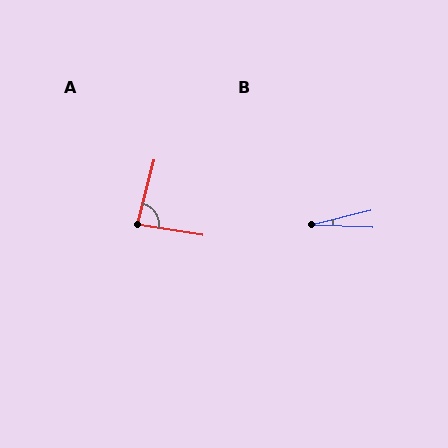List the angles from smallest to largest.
B (16°), A (85°).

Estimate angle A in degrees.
Approximately 85 degrees.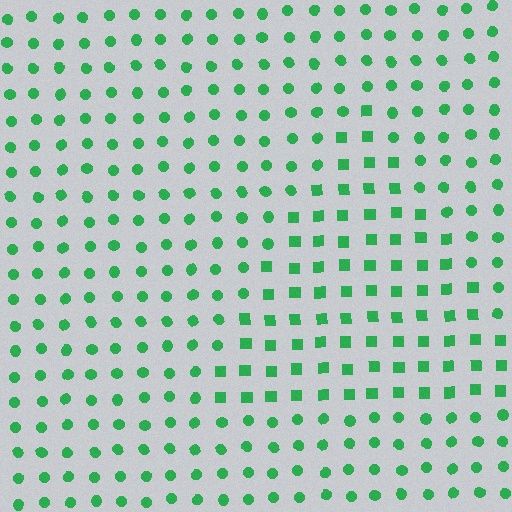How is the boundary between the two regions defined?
The boundary is defined by a change in element shape: squares inside vs. circles outside. All elements share the same color and spacing.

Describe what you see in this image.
The image is filled with small green elements arranged in a uniform grid. A triangle-shaped region contains squares, while the surrounding area contains circles. The boundary is defined purely by the change in element shape.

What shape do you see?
I see a triangle.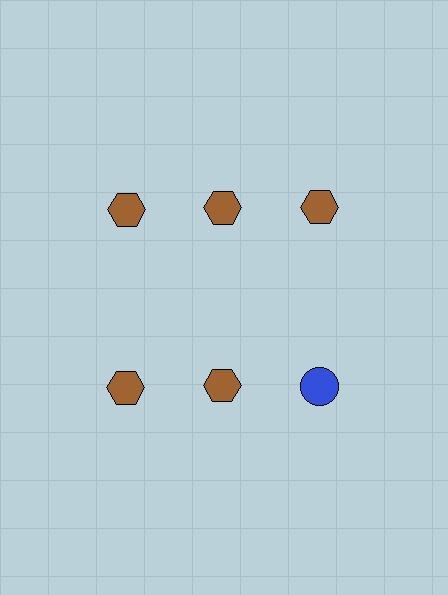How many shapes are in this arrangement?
There are 6 shapes arranged in a grid pattern.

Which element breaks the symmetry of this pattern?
The blue circle in the second row, center column breaks the symmetry. All other shapes are brown hexagons.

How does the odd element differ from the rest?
It differs in both color (blue instead of brown) and shape (circle instead of hexagon).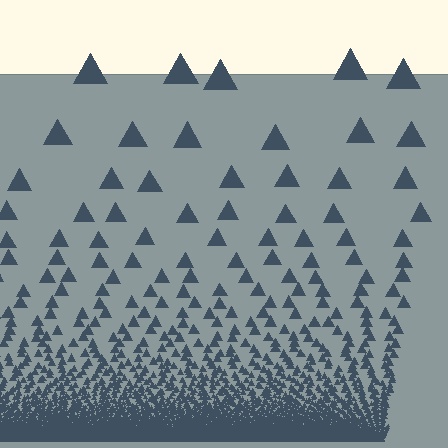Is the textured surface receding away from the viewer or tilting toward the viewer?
The surface appears to tilt toward the viewer. Texture elements get larger and sparser toward the top.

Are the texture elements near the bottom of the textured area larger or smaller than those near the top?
Smaller. The gradient is inverted — elements near the bottom are smaller and denser.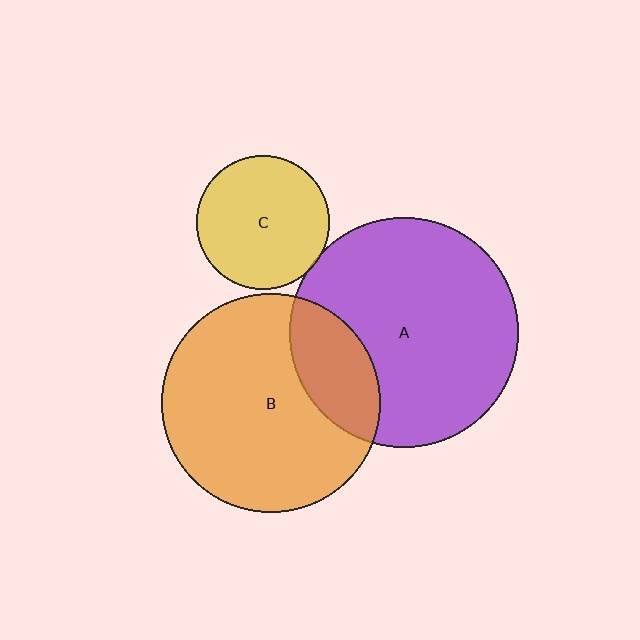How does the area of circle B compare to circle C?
Approximately 2.7 times.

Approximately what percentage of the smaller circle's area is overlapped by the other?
Approximately 5%.